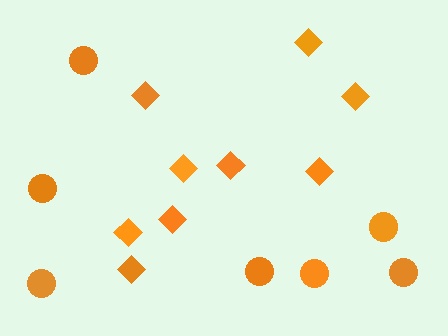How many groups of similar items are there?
There are 2 groups: one group of diamonds (9) and one group of circles (7).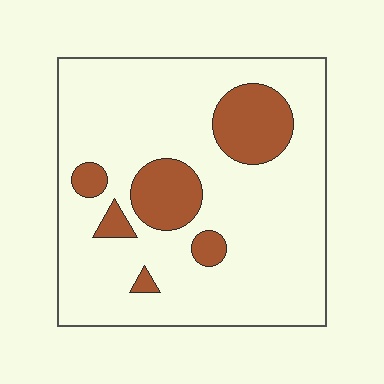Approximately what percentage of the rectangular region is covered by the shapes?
Approximately 20%.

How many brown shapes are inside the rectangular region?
6.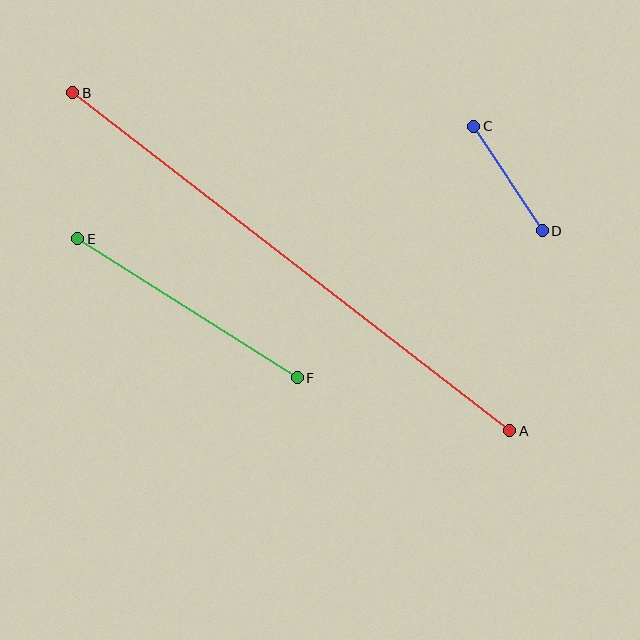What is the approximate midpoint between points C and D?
The midpoint is at approximately (508, 178) pixels.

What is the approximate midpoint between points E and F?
The midpoint is at approximately (187, 308) pixels.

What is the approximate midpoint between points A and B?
The midpoint is at approximately (291, 262) pixels.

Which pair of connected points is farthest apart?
Points A and B are farthest apart.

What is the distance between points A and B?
The distance is approximately 553 pixels.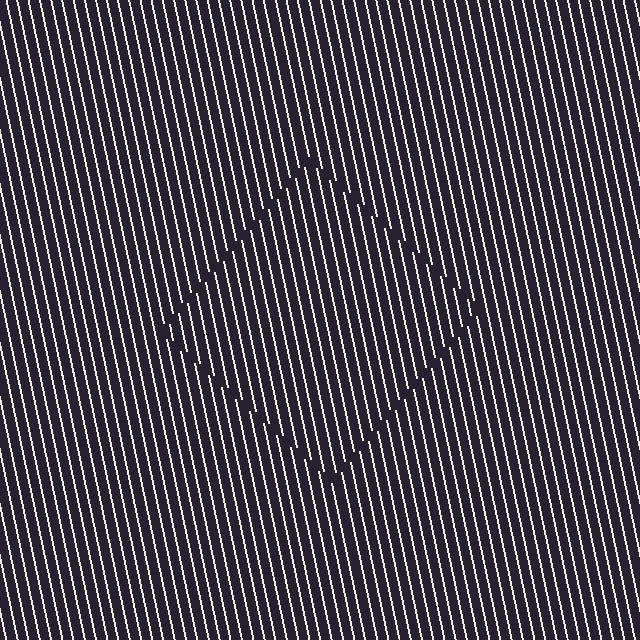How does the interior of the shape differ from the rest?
The interior of the shape contains the same grating, shifted by half a period — the contour is defined by the phase discontinuity where line-ends from the inner and outer gratings abut.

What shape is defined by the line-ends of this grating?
An illusory square. The interior of the shape contains the same grating, shifted by half a period — the contour is defined by the phase discontinuity where line-ends from the inner and outer gratings abut.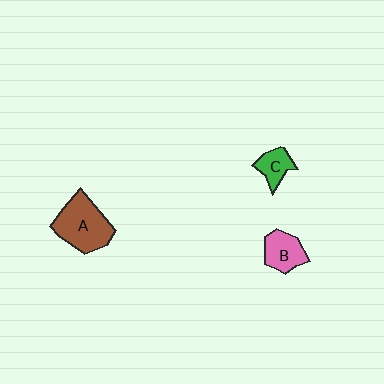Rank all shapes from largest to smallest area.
From largest to smallest: A (brown), B (pink), C (green).